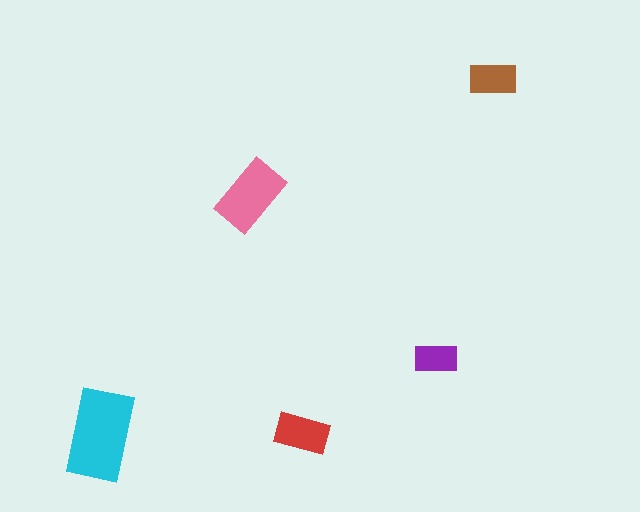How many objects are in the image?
There are 5 objects in the image.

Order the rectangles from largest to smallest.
the cyan one, the pink one, the red one, the brown one, the purple one.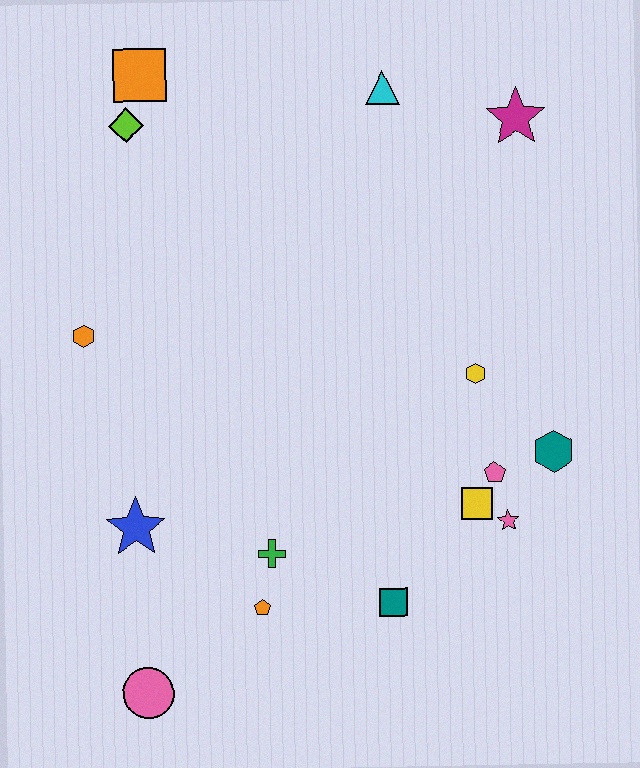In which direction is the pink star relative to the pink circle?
The pink star is to the right of the pink circle.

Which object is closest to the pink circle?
The orange pentagon is closest to the pink circle.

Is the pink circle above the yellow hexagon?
No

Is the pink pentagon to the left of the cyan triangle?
No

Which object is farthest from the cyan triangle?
The pink circle is farthest from the cyan triangle.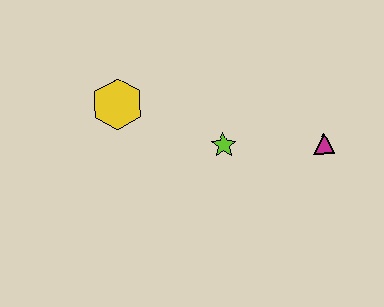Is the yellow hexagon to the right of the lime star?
No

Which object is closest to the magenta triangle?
The lime star is closest to the magenta triangle.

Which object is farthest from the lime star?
The yellow hexagon is farthest from the lime star.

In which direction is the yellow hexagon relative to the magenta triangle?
The yellow hexagon is to the left of the magenta triangle.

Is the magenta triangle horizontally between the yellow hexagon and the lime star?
No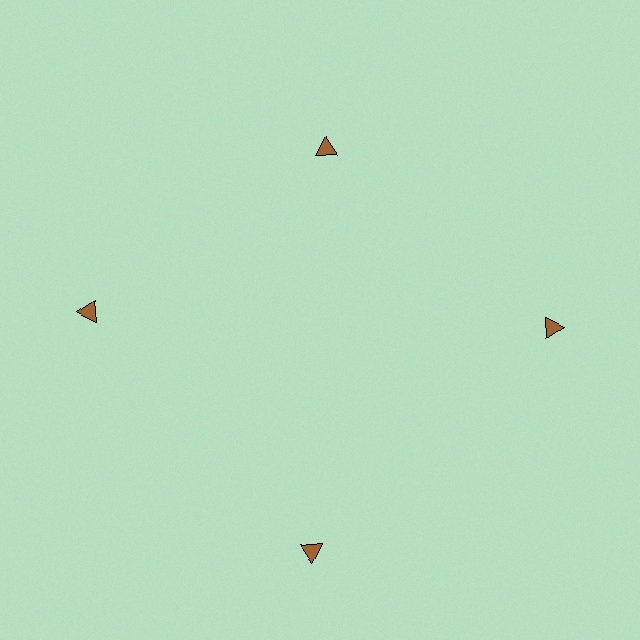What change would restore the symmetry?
The symmetry would be restored by moving it outward, back onto the ring so that all 4 triangles sit at equal angles and equal distance from the center.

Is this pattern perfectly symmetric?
No. The 4 brown triangles are arranged in a ring, but one element near the 12 o'clock position is pulled inward toward the center, breaking the 4-fold rotational symmetry.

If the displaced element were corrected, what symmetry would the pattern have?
It would have 4-fold rotational symmetry — the pattern would map onto itself every 90 degrees.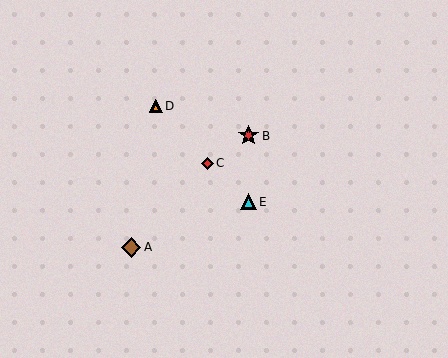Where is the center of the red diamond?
The center of the red diamond is at (207, 163).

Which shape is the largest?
The red star (labeled B) is the largest.